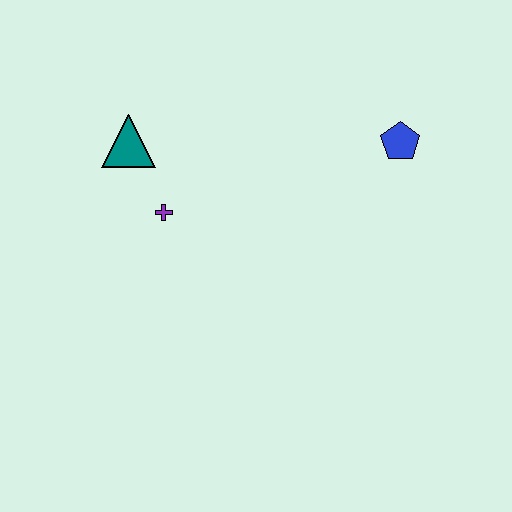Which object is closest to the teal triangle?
The purple cross is closest to the teal triangle.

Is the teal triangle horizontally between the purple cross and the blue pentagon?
No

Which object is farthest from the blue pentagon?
The teal triangle is farthest from the blue pentagon.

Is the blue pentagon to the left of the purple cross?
No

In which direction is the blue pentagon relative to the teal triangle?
The blue pentagon is to the right of the teal triangle.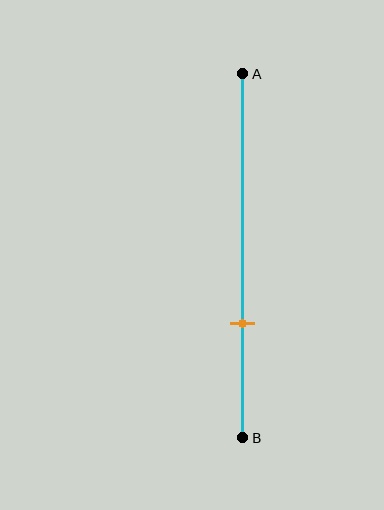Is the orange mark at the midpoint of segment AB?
No, the mark is at about 70% from A, not at the 50% midpoint.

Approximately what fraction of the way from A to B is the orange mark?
The orange mark is approximately 70% of the way from A to B.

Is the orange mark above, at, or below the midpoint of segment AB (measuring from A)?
The orange mark is below the midpoint of segment AB.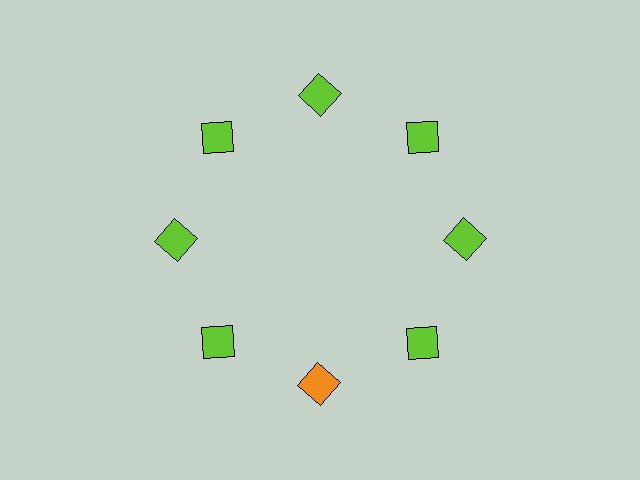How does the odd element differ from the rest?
It has a different color: orange instead of lime.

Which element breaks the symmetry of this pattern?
The orange square at roughly the 6 o'clock position breaks the symmetry. All other shapes are lime squares.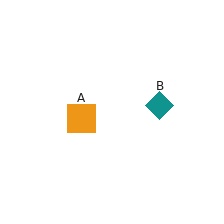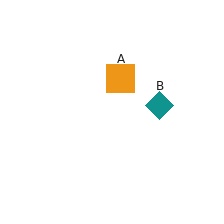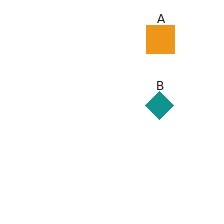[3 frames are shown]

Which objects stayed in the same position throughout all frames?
Teal diamond (object B) remained stationary.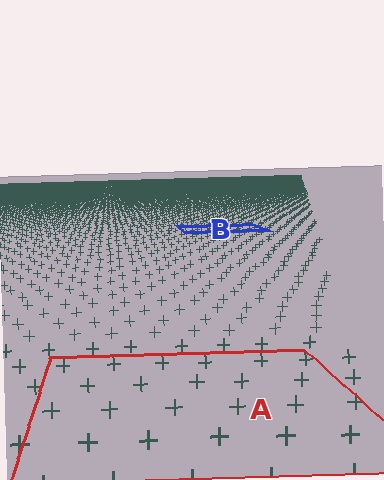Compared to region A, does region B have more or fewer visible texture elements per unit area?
Region B has more texture elements per unit area — they are packed more densely because it is farther away.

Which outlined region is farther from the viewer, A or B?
Region B is farther from the viewer — the texture elements inside it appear smaller and more densely packed.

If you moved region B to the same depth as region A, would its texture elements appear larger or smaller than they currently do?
They would appear larger. At a closer depth, the same texture elements are projected at a bigger on-screen size.